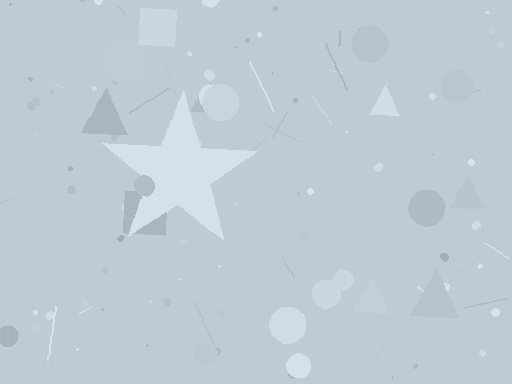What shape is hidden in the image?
A star is hidden in the image.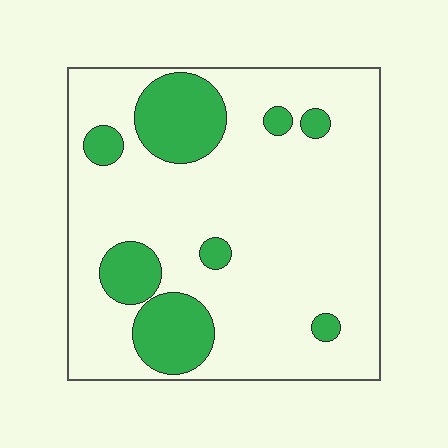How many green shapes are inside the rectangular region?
8.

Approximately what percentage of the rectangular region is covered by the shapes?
Approximately 20%.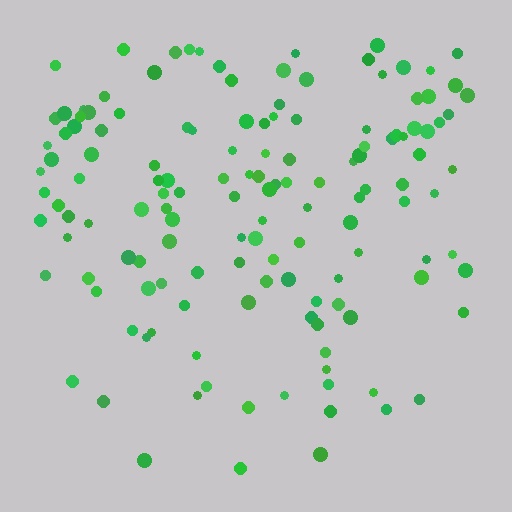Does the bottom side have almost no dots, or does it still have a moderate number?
Still a moderate number, just noticeably fewer than the top.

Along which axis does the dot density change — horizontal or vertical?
Vertical.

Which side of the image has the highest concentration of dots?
The top.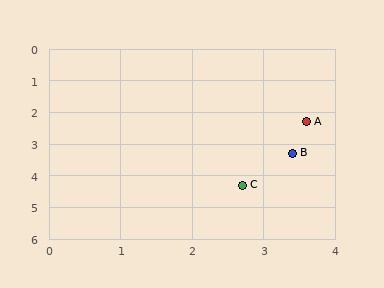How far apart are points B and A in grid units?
Points B and A are about 1.0 grid units apart.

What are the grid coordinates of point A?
Point A is at approximately (3.6, 2.3).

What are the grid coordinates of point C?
Point C is at approximately (2.7, 4.3).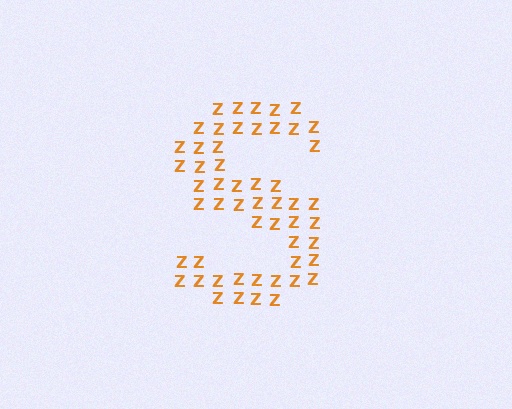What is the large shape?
The large shape is the letter S.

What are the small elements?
The small elements are letter Z's.